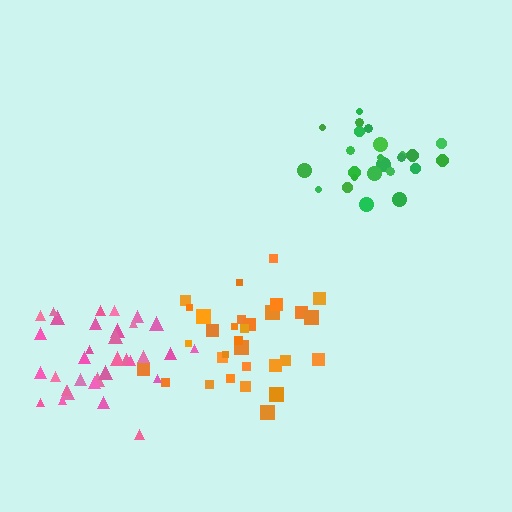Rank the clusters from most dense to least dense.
green, pink, orange.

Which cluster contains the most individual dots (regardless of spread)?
Pink (34).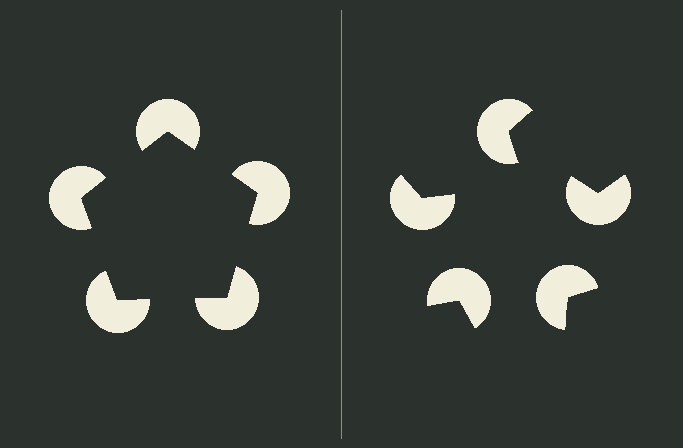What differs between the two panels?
The pac-man discs are positioned identically on both sides; only the wedge orientations differ. On the left they align to a pentagon; on the right they are misaligned.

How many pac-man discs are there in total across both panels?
10 — 5 on each side.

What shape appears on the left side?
An illusory pentagon.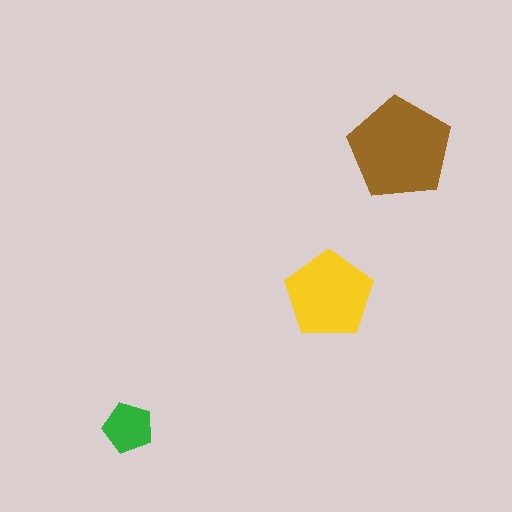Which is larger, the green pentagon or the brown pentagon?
The brown one.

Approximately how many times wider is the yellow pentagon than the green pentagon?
About 2 times wider.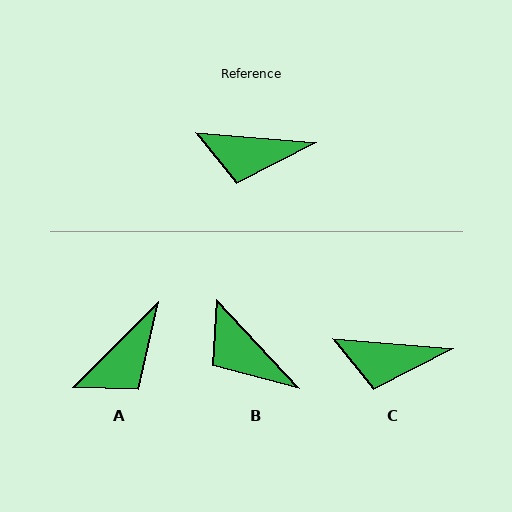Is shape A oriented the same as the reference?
No, it is off by about 50 degrees.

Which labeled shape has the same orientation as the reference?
C.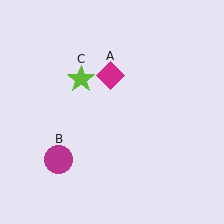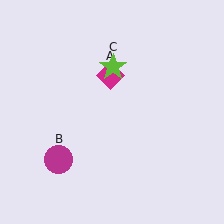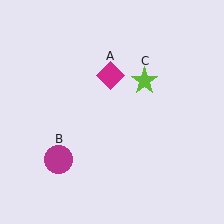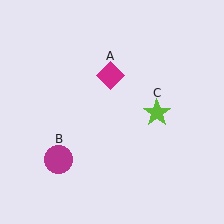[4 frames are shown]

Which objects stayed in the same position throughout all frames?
Magenta diamond (object A) and magenta circle (object B) remained stationary.